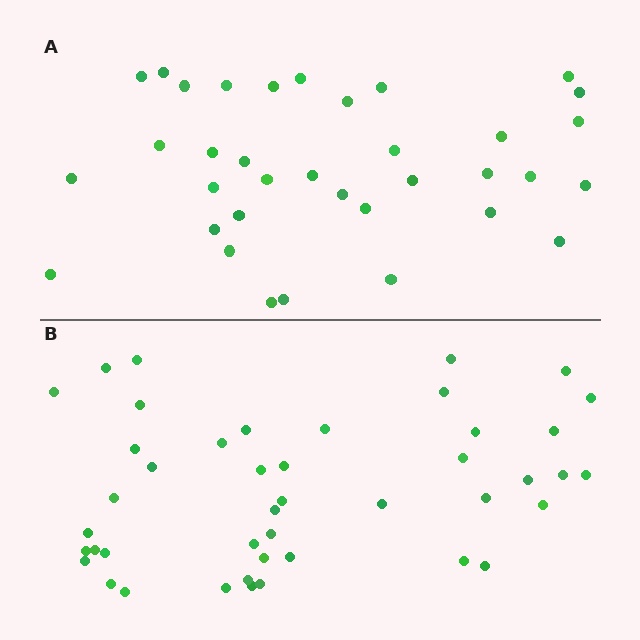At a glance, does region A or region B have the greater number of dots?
Region B (the bottom region) has more dots.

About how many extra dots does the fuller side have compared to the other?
Region B has roughly 8 or so more dots than region A.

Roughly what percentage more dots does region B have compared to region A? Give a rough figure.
About 25% more.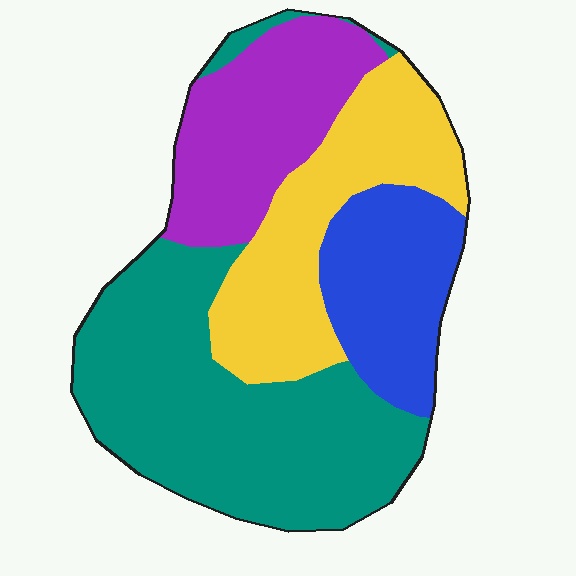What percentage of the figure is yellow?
Yellow covers around 25% of the figure.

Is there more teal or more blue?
Teal.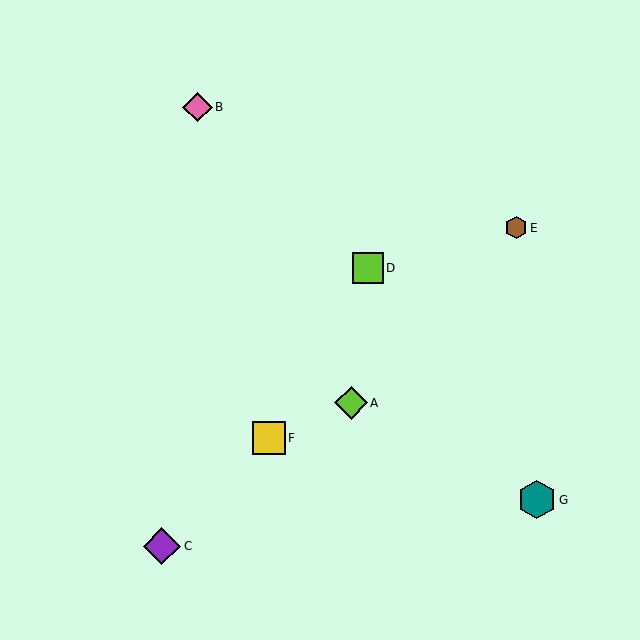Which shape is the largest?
The teal hexagon (labeled G) is the largest.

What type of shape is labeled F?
Shape F is a yellow square.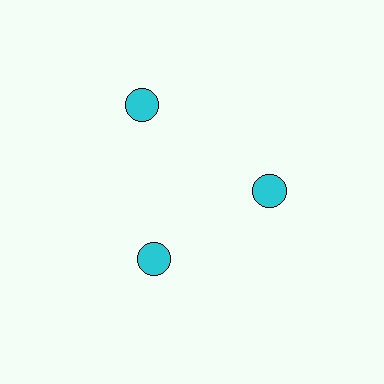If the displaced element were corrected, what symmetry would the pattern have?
It would have 3-fold rotational symmetry — the pattern would map onto itself every 120 degrees.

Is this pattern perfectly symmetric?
No. The 3 cyan circles are arranged in a ring, but one element near the 11 o'clock position is pushed outward from the center, breaking the 3-fold rotational symmetry.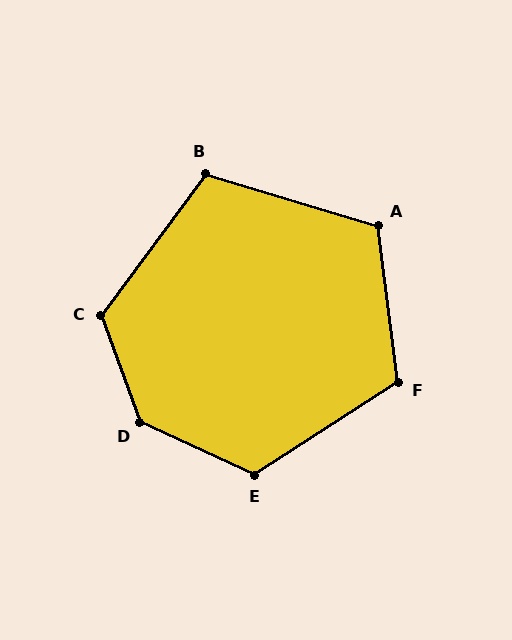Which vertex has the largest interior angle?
D, at approximately 134 degrees.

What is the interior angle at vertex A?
Approximately 114 degrees (obtuse).